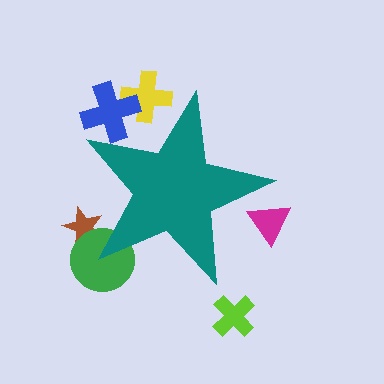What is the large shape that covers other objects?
A teal star.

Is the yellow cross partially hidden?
Yes, the yellow cross is partially hidden behind the teal star.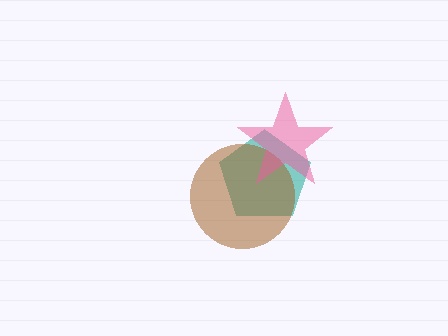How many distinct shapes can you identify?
There are 3 distinct shapes: a teal pentagon, a brown circle, a pink star.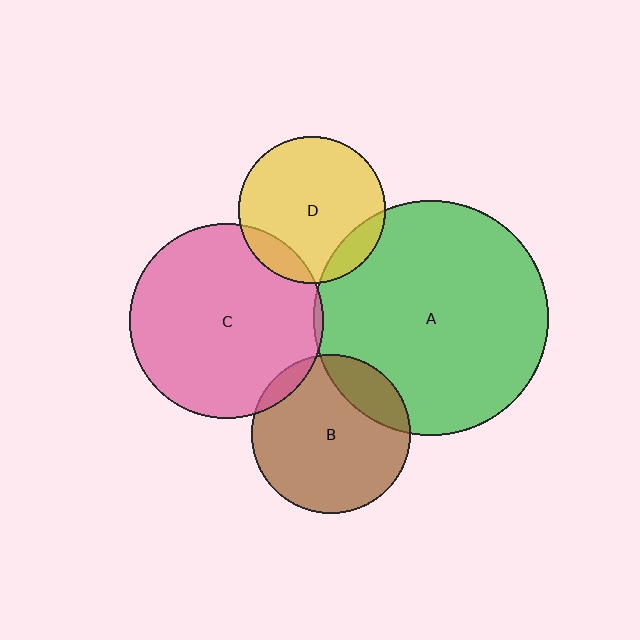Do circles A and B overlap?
Yes.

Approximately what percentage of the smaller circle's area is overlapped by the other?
Approximately 20%.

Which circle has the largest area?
Circle A (green).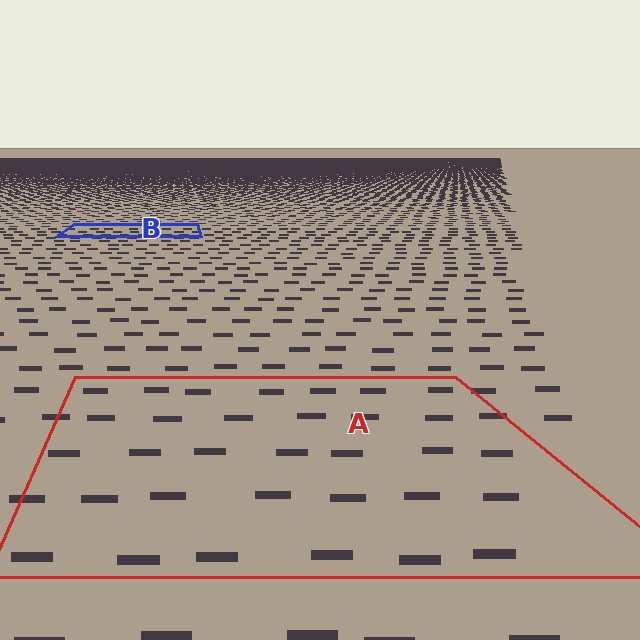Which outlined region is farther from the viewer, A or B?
Region B is farther from the viewer — the texture elements inside it appear smaller and more densely packed.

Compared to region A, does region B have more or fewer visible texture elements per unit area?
Region B has more texture elements per unit area — they are packed more densely because it is farther away.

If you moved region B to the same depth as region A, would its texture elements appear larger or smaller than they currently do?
They would appear larger. At a closer depth, the same texture elements are projected at a bigger on-screen size.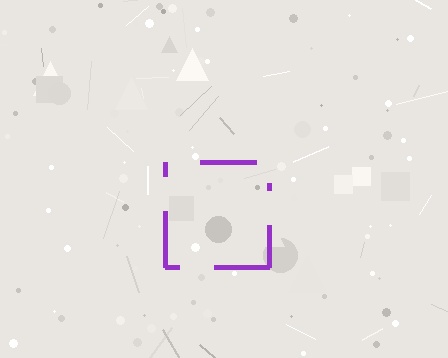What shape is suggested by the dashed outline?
The dashed outline suggests a square.